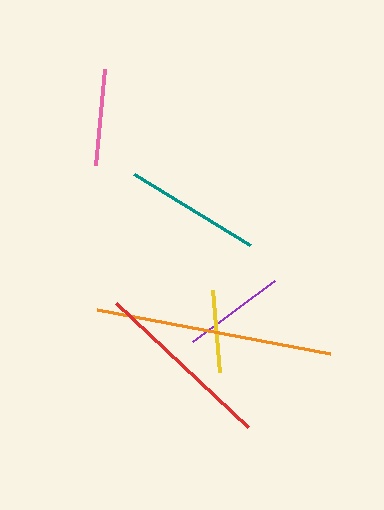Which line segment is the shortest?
The yellow line is the shortest at approximately 82 pixels.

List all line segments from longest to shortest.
From longest to shortest: orange, red, teal, purple, pink, yellow.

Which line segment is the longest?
The orange line is the longest at approximately 237 pixels.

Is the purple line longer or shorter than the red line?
The red line is longer than the purple line.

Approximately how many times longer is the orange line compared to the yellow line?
The orange line is approximately 2.9 times the length of the yellow line.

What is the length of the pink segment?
The pink segment is approximately 96 pixels long.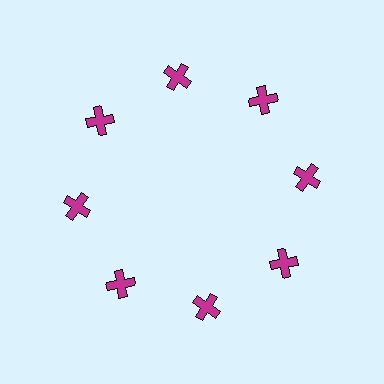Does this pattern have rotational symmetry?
Yes, this pattern has 8-fold rotational symmetry. It looks the same after rotating 45 degrees around the center.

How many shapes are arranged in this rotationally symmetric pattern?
There are 8 shapes, arranged in 8 groups of 1.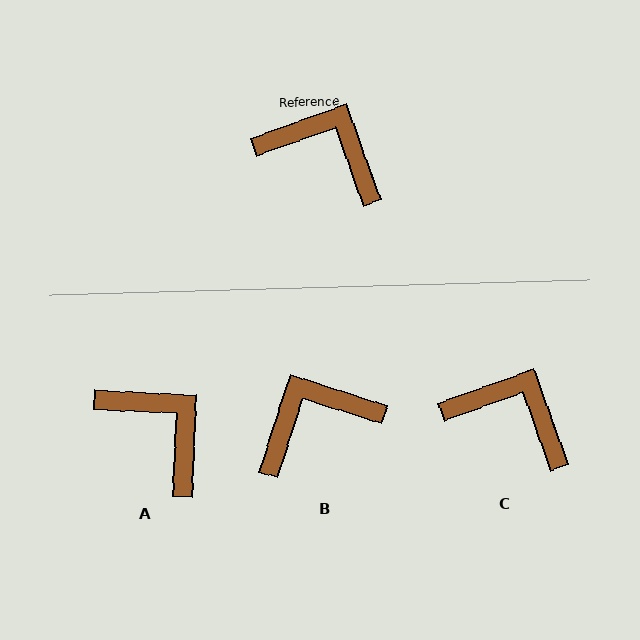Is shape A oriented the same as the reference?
No, it is off by about 23 degrees.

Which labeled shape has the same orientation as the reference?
C.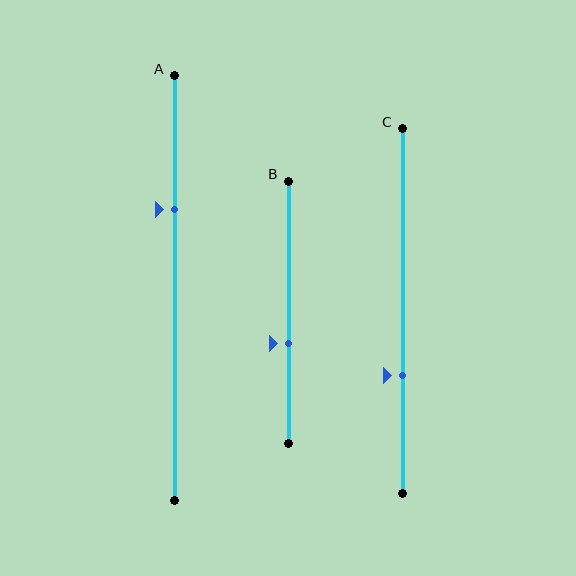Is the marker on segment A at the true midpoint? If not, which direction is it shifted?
No, the marker on segment A is shifted upward by about 18% of the segment length.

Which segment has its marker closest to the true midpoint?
Segment B has its marker closest to the true midpoint.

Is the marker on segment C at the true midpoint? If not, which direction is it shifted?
No, the marker on segment C is shifted downward by about 18% of the segment length.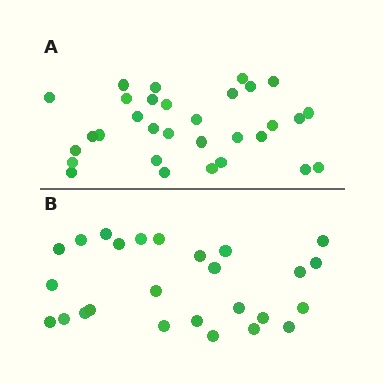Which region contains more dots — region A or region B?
Region A (the top region) has more dots.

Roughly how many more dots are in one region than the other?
Region A has about 5 more dots than region B.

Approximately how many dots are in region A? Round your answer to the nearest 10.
About 30 dots. (The exact count is 31, which rounds to 30.)